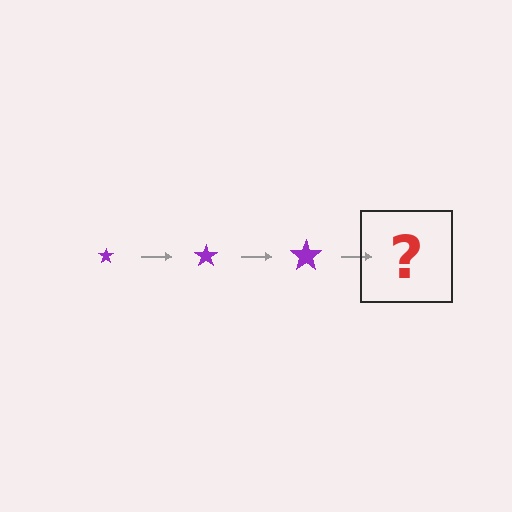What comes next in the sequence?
The next element should be a purple star, larger than the previous one.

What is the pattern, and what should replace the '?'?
The pattern is that the star gets progressively larger each step. The '?' should be a purple star, larger than the previous one.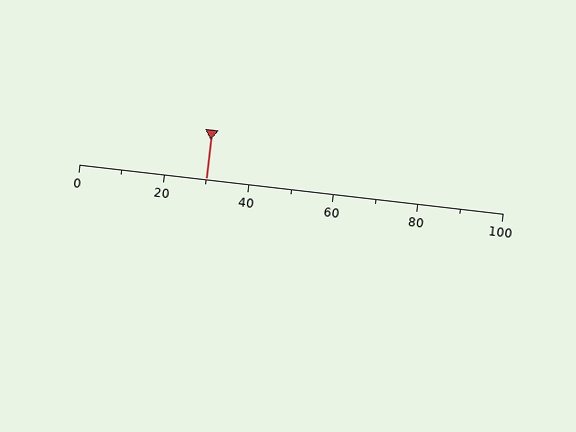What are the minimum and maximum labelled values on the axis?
The axis runs from 0 to 100.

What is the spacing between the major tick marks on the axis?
The major ticks are spaced 20 apart.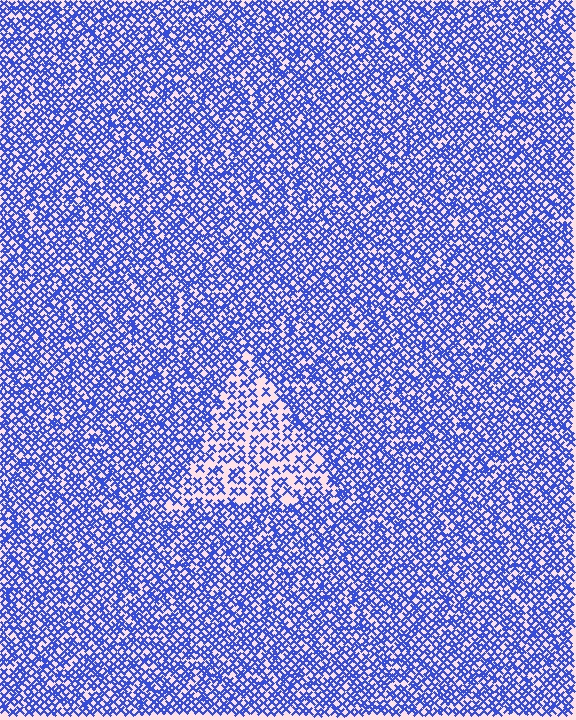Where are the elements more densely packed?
The elements are more densely packed outside the triangle boundary.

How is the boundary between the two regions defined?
The boundary is defined by a change in element density (approximately 1.9x ratio). All elements are the same color, size, and shape.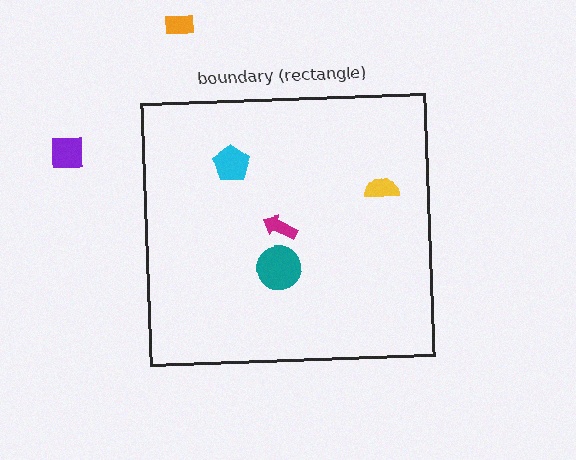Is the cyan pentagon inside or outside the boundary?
Inside.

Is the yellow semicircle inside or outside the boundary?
Inside.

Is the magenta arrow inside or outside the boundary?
Inside.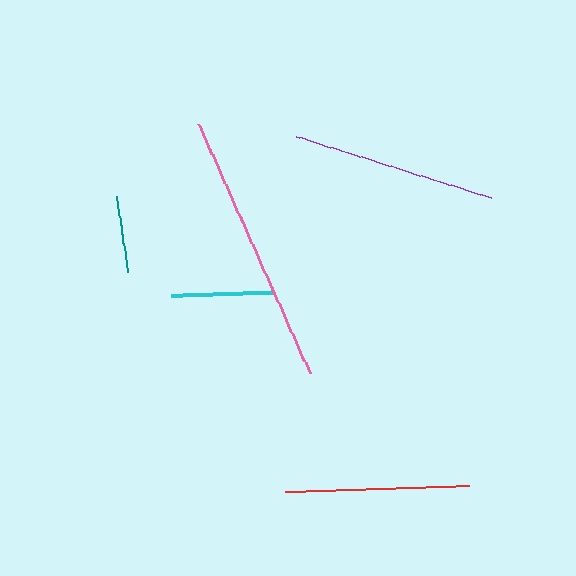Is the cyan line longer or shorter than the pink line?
The pink line is longer than the cyan line.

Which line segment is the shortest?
The teal line is the shortest at approximately 78 pixels.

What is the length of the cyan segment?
The cyan segment is approximately 104 pixels long.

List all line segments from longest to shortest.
From longest to shortest: pink, purple, red, cyan, teal.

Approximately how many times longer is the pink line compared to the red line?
The pink line is approximately 1.5 times the length of the red line.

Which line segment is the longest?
The pink line is the longest at approximately 273 pixels.